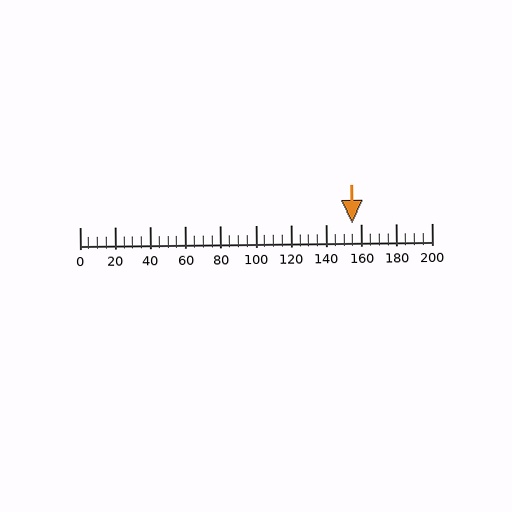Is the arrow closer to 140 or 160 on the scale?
The arrow is closer to 160.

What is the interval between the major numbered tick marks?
The major tick marks are spaced 20 units apart.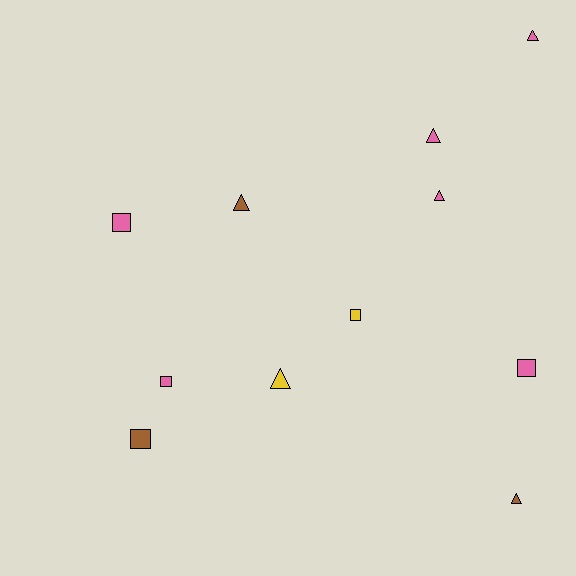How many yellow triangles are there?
There is 1 yellow triangle.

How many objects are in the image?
There are 11 objects.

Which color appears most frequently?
Pink, with 6 objects.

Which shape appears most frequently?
Triangle, with 6 objects.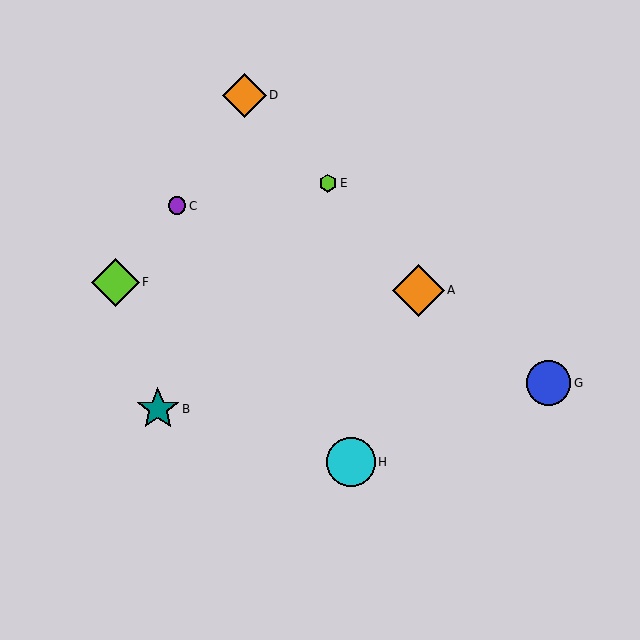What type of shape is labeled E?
Shape E is a lime hexagon.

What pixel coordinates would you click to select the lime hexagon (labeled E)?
Click at (328, 183) to select the lime hexagon E.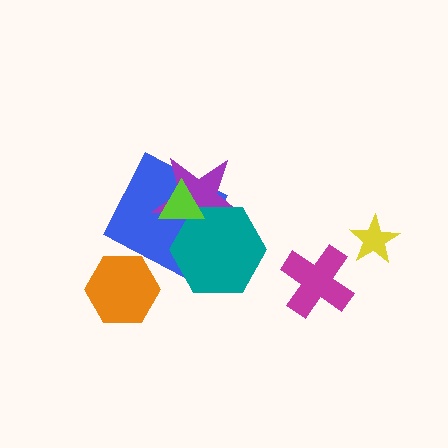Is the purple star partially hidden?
Yes, it is partially covered by another shape.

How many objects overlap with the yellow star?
0 objects overlap with the yellow star.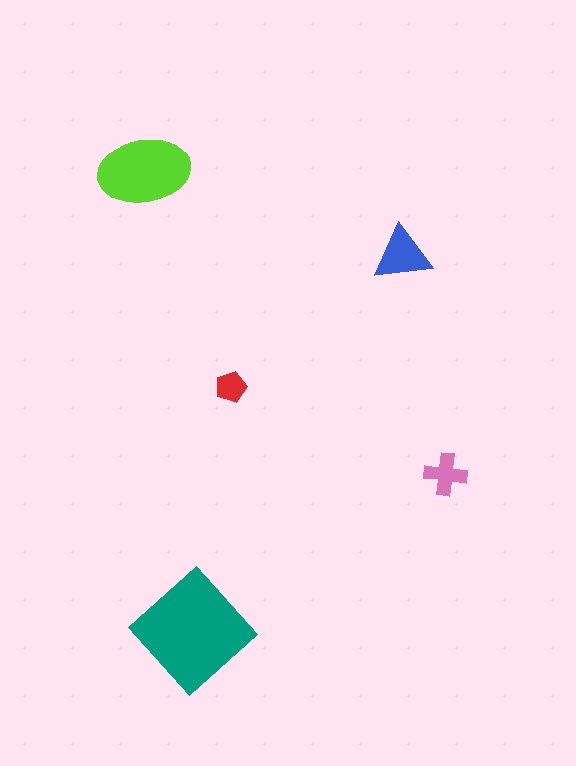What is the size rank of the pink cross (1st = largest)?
4th.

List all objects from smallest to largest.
The red pentagon, the pink cross, the blue triangle, the lime ellipse, the teal diamond.